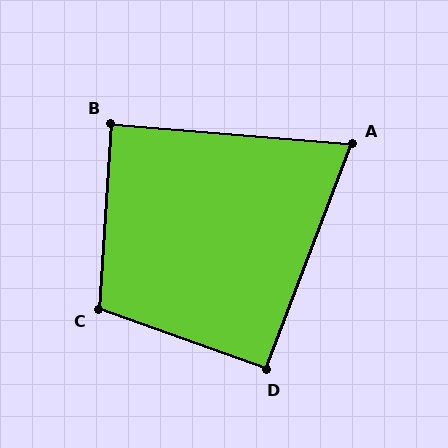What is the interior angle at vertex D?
Approximately 91 degrees (approximately right).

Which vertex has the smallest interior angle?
A, at approximately 74 degrees.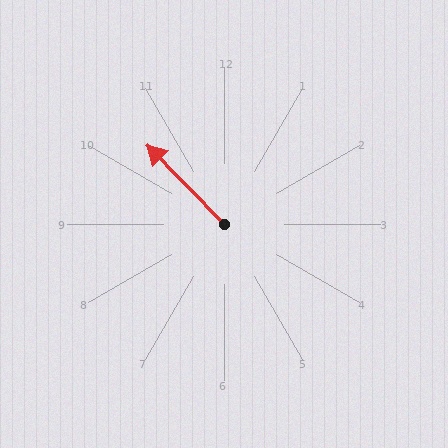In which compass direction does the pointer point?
Northwest.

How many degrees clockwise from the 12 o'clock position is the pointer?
Approximately 316 degrees.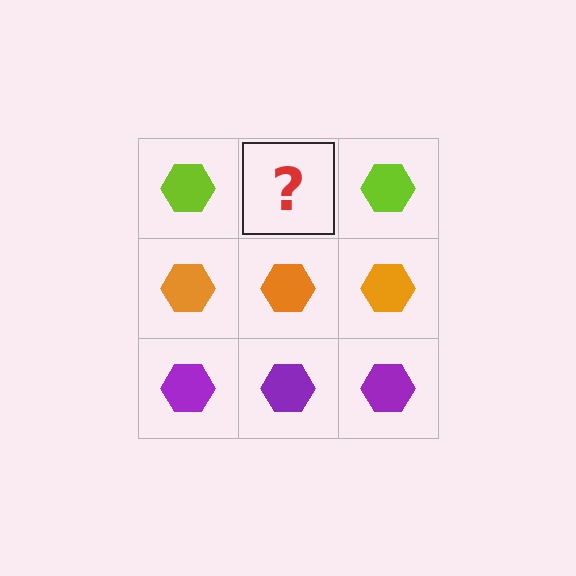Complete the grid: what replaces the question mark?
The question mark should be replaced with a lime hexagon.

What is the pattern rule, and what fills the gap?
The rule is that each row has a consistent color. The gap should be filled with a lime hexagon.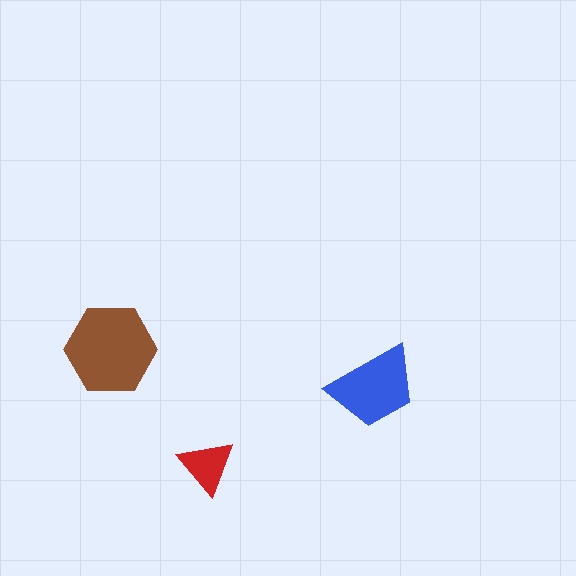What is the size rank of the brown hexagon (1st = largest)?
1st.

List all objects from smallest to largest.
The red triangle, the blue trapezoid, the brown hexagon.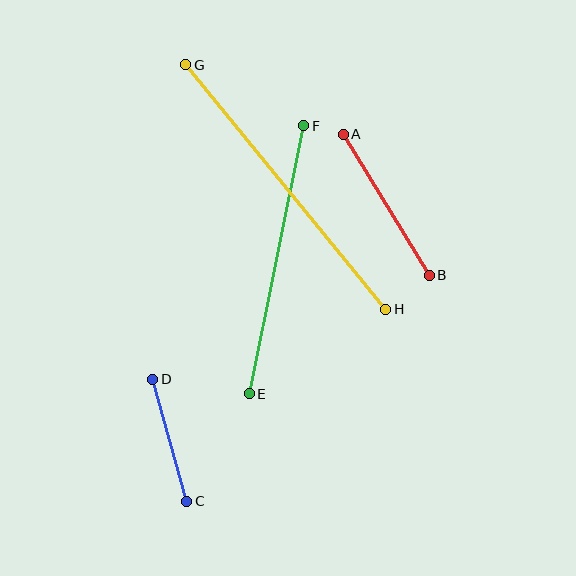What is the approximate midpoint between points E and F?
The midpoint is at approximately (276, 260) pixels.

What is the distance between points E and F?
The distance is approximately 274 pixels.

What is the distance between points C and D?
The distance is approximately 126 pixels.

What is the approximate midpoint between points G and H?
The midpoint is at approximately (286, 187) pixels.